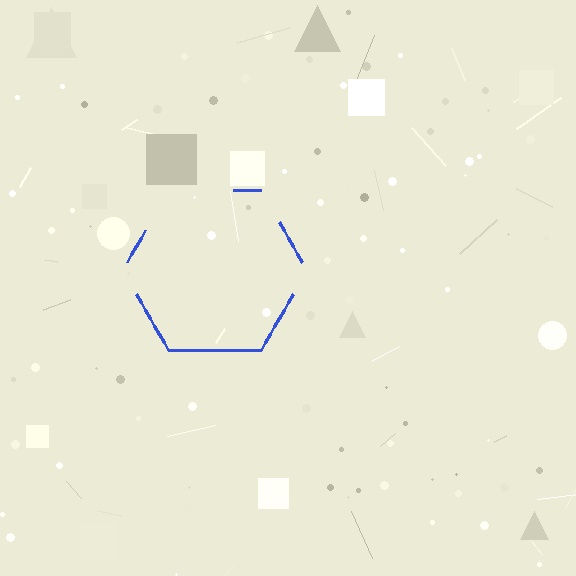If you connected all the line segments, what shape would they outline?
They would outline a hexagon.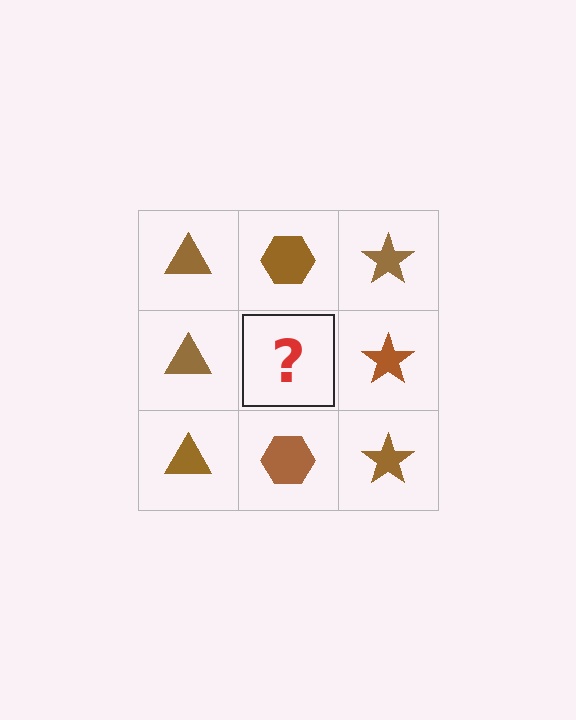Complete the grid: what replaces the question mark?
The question mark should be replaced with a brown hexagon.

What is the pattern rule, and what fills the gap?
The rule is that each column has a consistent shape. The gap should be filled with a brown hexagon.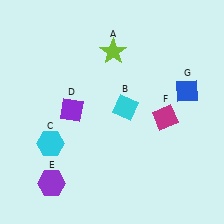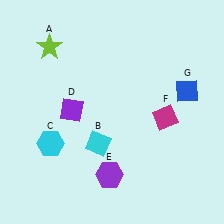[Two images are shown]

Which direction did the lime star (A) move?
The lime star (A) moved left.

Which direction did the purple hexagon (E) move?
The purple hexagon (E) moved right.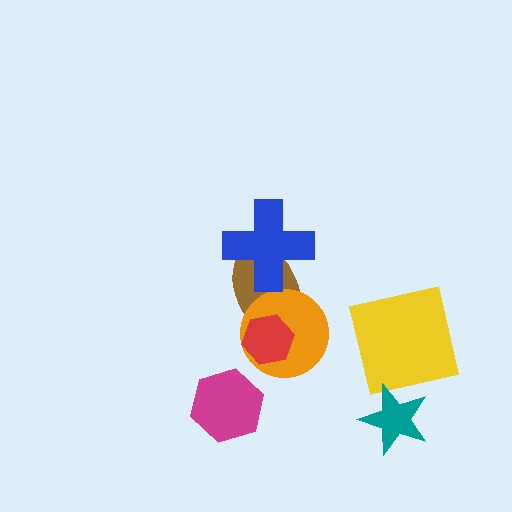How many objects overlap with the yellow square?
0 objects overlap with the yellow square.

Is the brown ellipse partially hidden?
Yes, it is partially covered by another shape.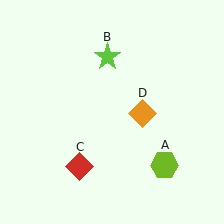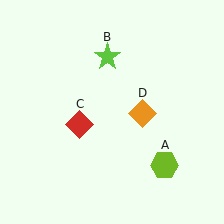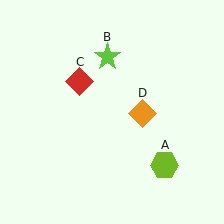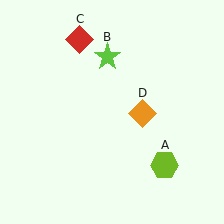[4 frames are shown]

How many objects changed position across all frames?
1 object changed position: red diamond (object C).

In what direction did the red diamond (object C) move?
The red diamond (object C) moved up.